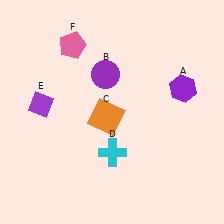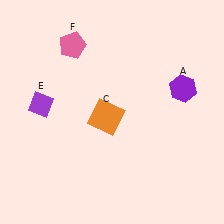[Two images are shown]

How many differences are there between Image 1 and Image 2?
There are 2 differences between the two images.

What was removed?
The cyan cross (D), the purple circle (B) were removed in Image 2.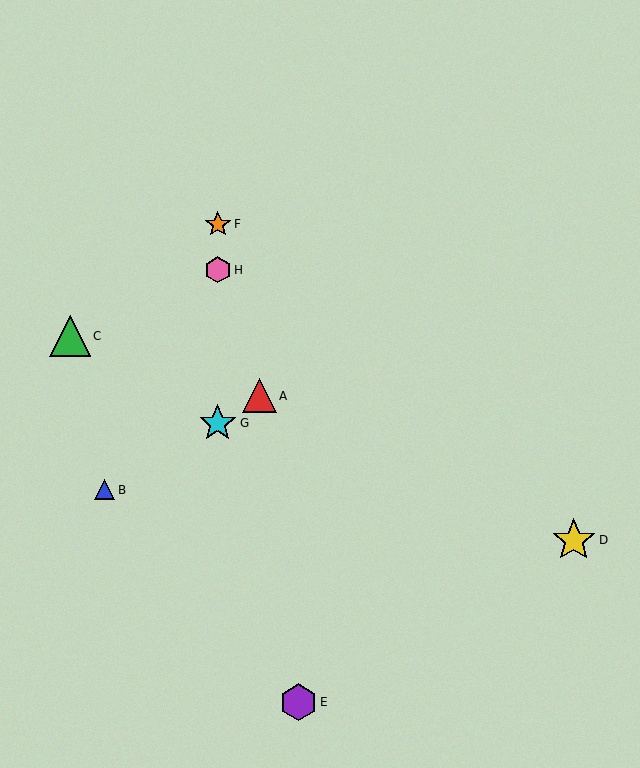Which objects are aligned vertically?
Objects F, G, H are aligned vertically.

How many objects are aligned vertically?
3 objects (F, G, H) are aligned vertically.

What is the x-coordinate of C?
Object C is at x≈70.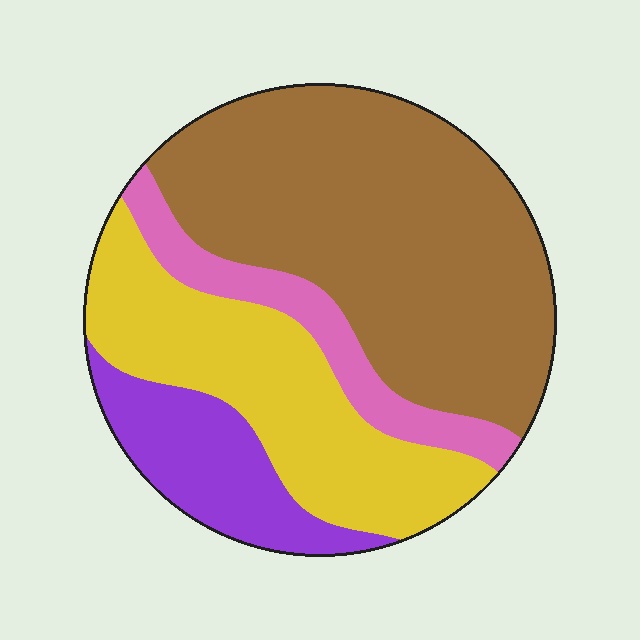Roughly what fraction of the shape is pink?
Pink covers about 10% of the shape.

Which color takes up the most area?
Brown, at roughly 50%.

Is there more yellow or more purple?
Yellow.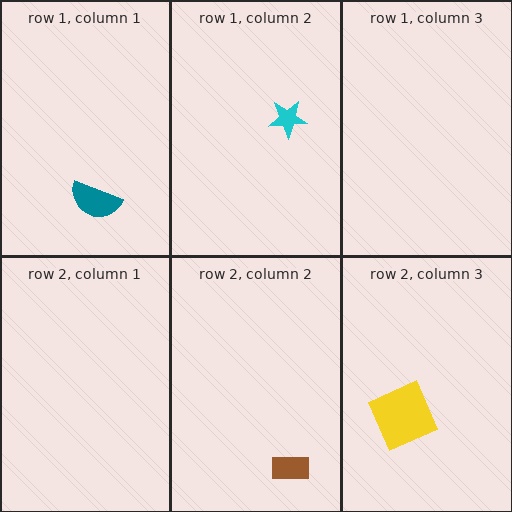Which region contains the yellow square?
The row 2, column 3 region.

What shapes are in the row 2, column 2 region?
The brown rectangle.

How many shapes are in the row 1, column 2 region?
1.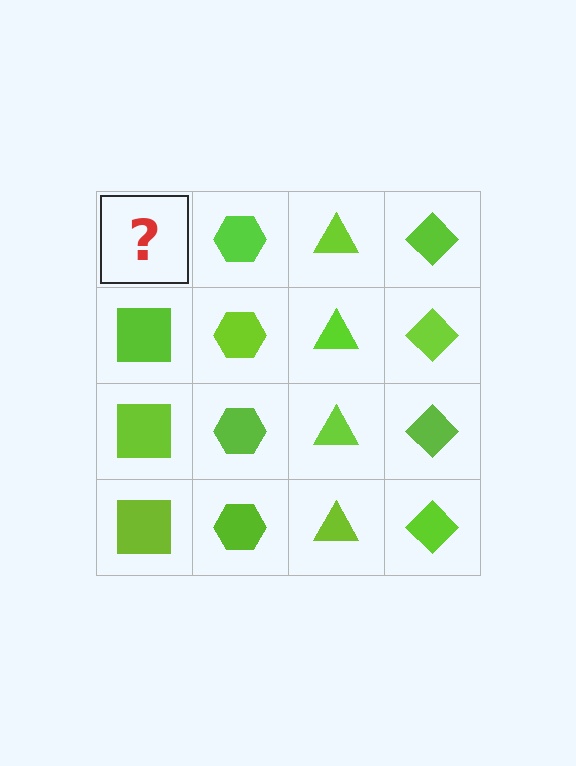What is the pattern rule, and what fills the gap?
The rule is that each column has a consistent shape. The gap should be filled with a lime square.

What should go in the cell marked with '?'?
The missing cell should contain a lime square.